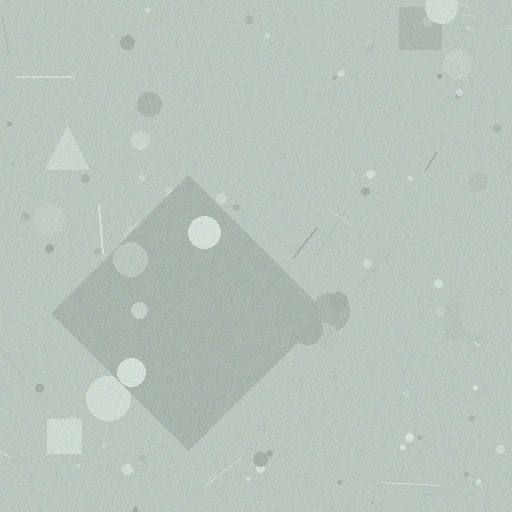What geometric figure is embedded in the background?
A diamond is embedded in the background.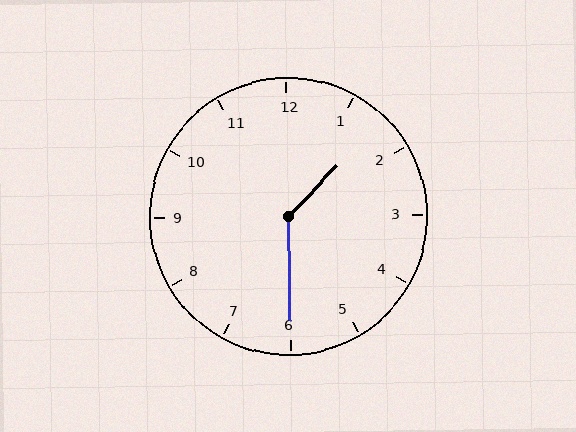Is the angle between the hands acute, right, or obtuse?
It is obtuse.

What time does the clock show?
1:30.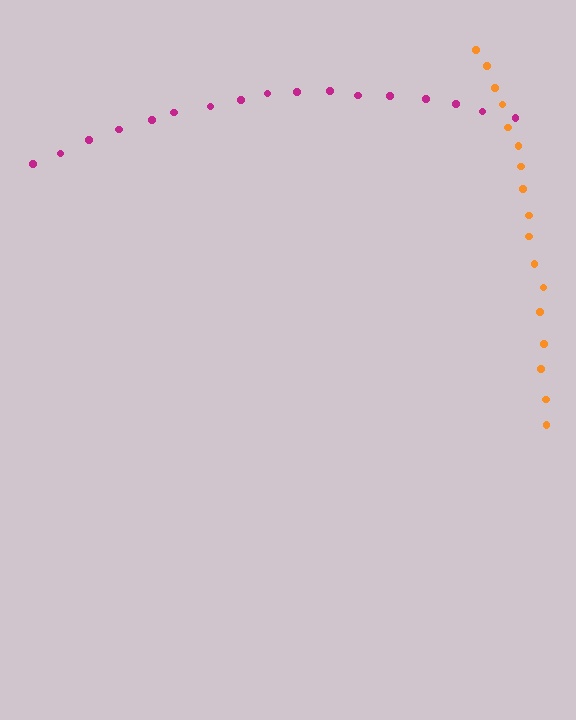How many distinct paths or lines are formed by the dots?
There are 2 distinct paths.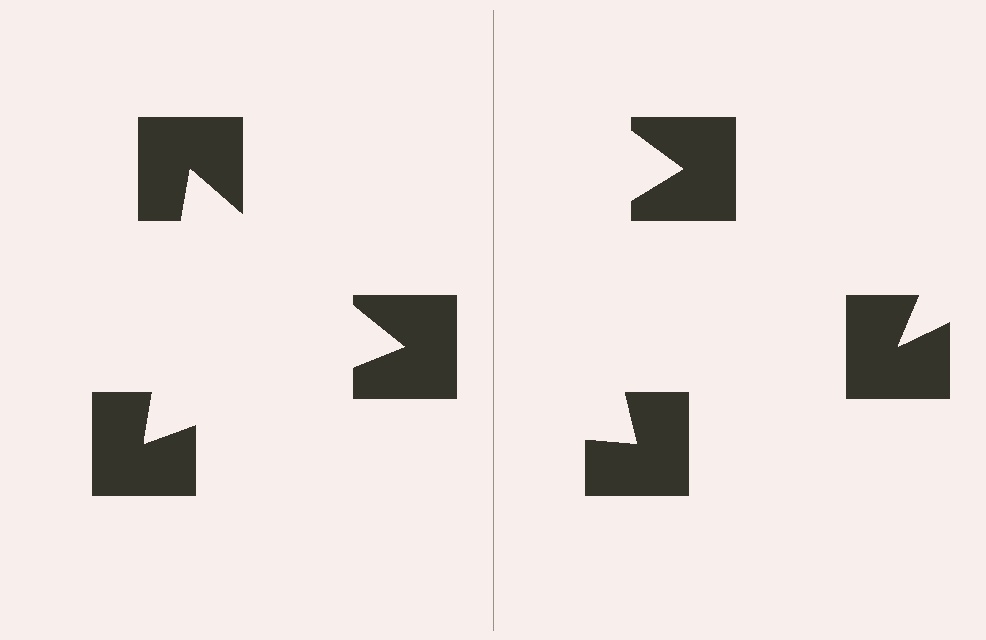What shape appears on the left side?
An illusory triangle.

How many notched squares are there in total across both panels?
6 — 3 on each side.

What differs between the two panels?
The notched squares are positioned identically on both sides; only the wedge orientations differ. On the left they align to a triangle; on the right they are misaligned.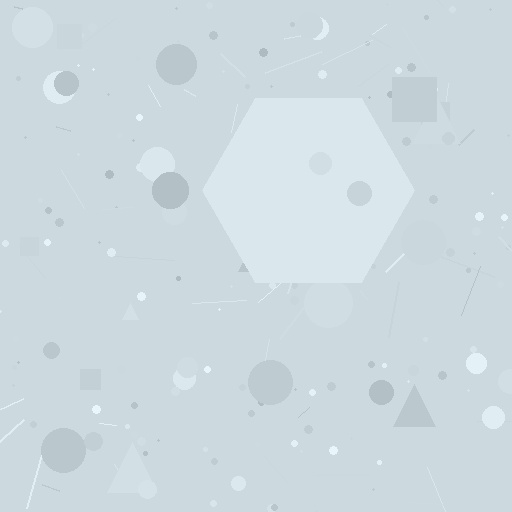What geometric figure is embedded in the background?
A hexagon is embedded in the background.